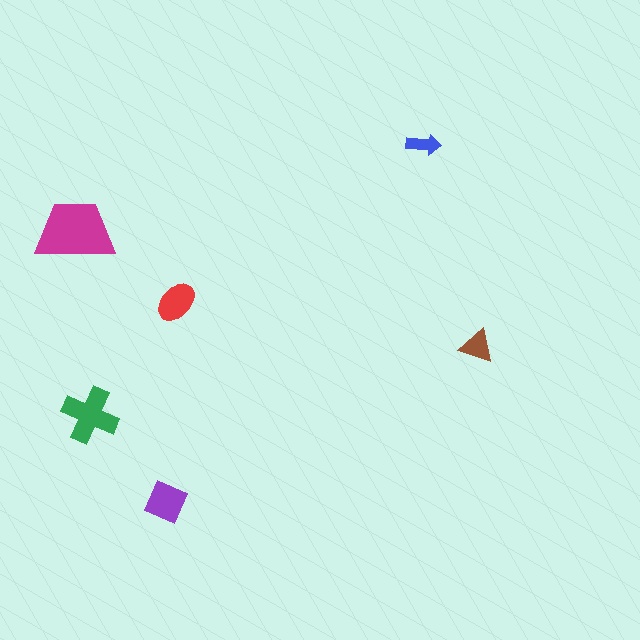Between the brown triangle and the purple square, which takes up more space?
The purple square.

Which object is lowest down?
The purple square is bottommost.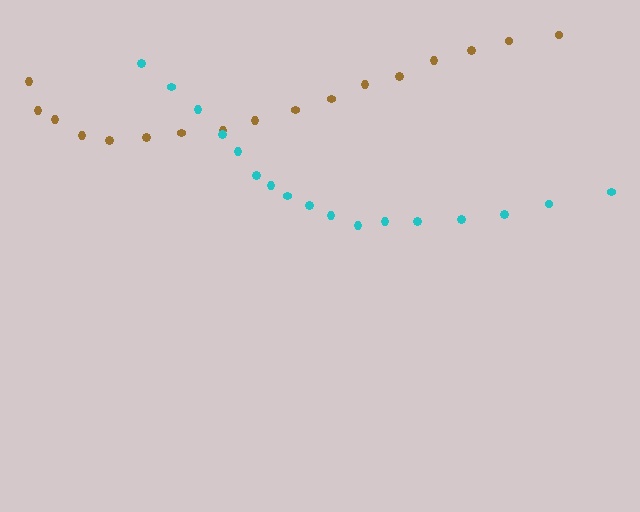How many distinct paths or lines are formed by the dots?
There are 2 distinct paths.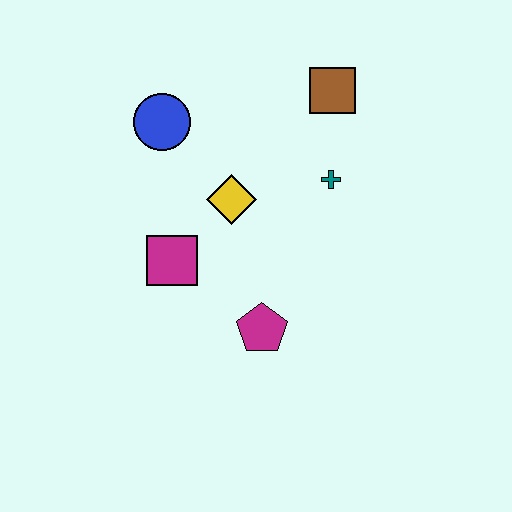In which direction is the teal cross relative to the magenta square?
The teal cross is to the right of the magenta square.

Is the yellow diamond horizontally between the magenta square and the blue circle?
No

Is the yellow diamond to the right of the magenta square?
Yes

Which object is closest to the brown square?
The teal cross is closest to the brown square.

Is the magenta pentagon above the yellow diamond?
No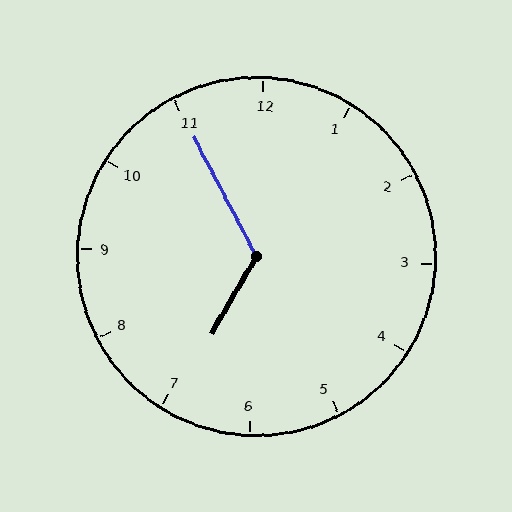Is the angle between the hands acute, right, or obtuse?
It is obtuse.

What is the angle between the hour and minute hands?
Approximately 122 degrees.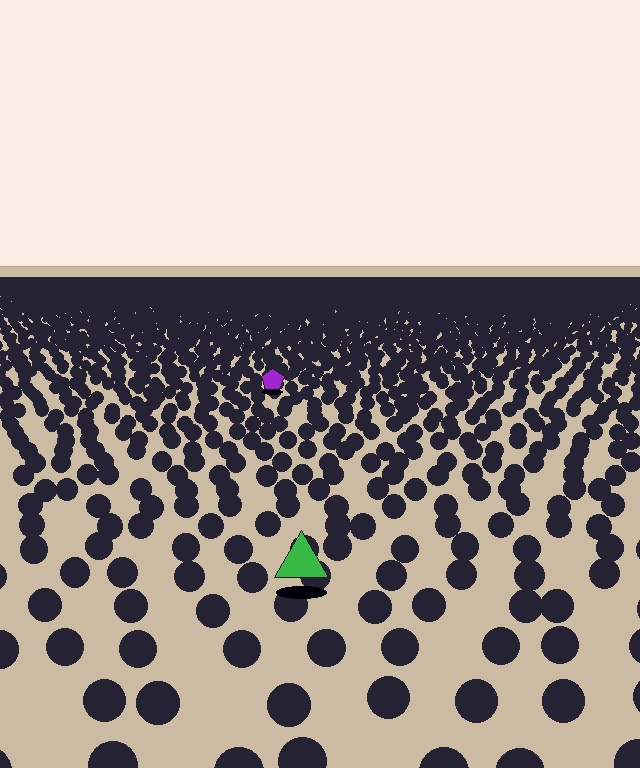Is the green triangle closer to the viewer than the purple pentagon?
Yes. The green triangle is closer — you can tell from the texture gradient: the ground texture is coarser near it.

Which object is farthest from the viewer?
The purple pentagon is farthest from the viewer. It appears smaller and the ground texture around it is denser.